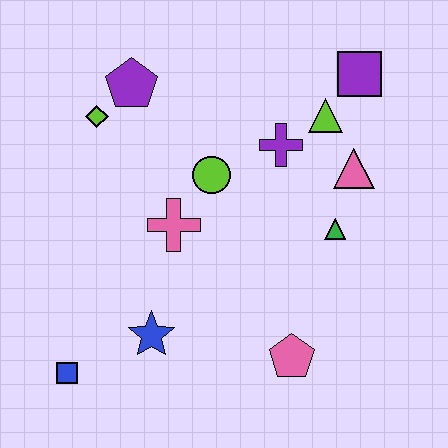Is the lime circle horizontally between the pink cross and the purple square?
Yes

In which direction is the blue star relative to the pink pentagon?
The blue star is to the left of the pink pentagon.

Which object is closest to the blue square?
The blue star is closest to the blue square.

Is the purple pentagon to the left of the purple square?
Yes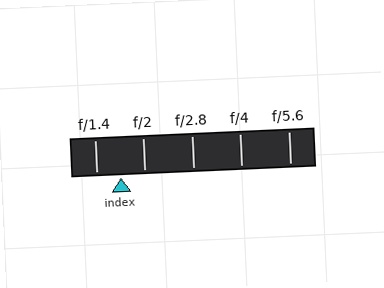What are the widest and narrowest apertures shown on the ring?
The widest aperture shown is f/1.4 and the narrowest is f/5.6.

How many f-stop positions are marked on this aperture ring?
There are 5 f-stop positions marked.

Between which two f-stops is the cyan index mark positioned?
The index mark is between f/1.4 and f/2.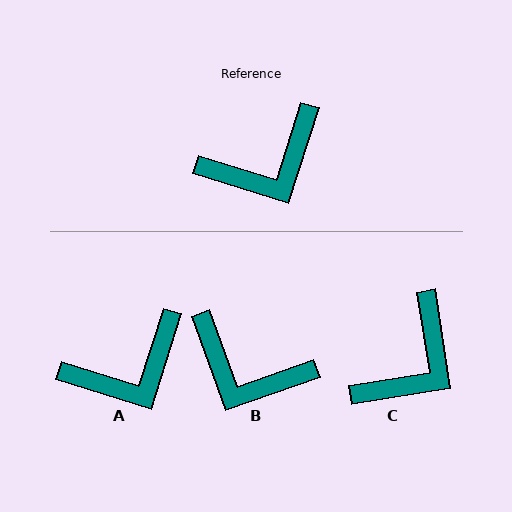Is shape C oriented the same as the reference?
No, it is off by about 27 degrees.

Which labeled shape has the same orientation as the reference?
A.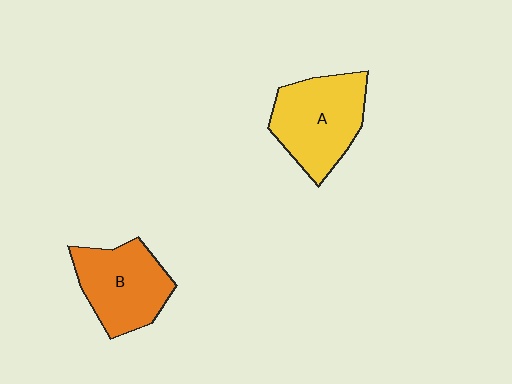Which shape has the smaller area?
Shape B (orange).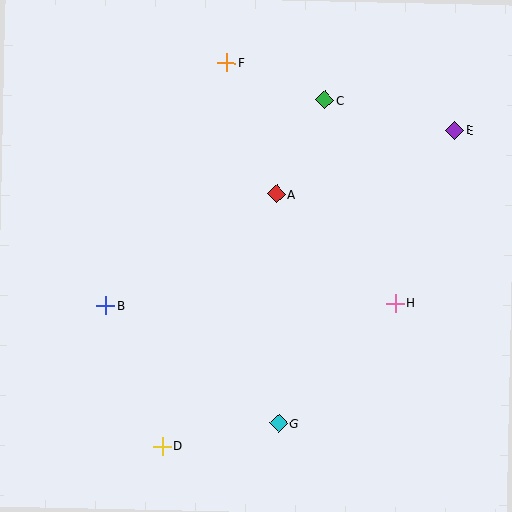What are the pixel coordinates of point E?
Point E is at (455, 131).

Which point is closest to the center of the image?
Point A at (277, 194) is closest to the center.